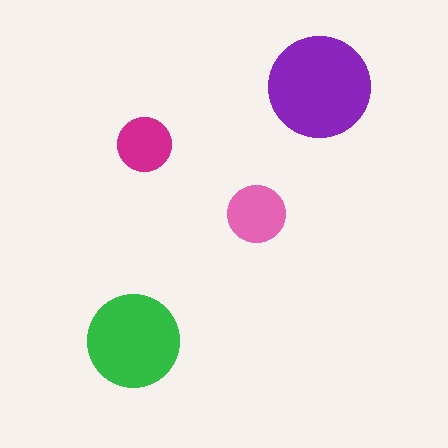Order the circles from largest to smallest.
the purple one, the green one, the pink one, the magenta one.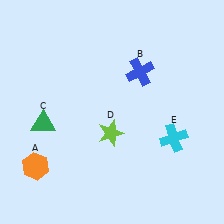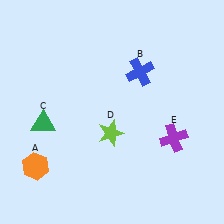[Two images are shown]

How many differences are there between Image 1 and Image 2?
There is 1 difference between the two images.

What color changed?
The cross (E) changed from cyan in Image 1 to purple in Image 2.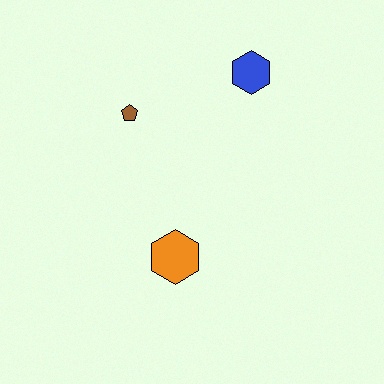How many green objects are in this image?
There are no green objects.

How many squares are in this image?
There are no squares.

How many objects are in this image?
There are 3 objects.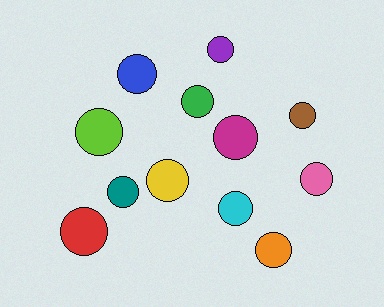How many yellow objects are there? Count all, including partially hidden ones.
There is 1 yellow object.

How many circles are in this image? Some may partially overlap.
There are 12 circles.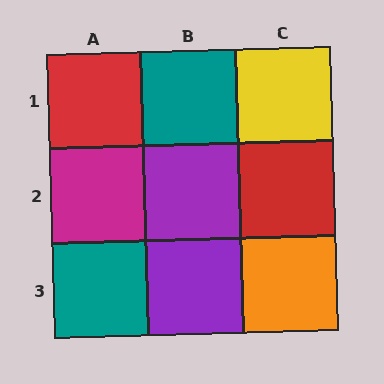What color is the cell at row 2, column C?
Red.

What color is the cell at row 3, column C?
Orange.